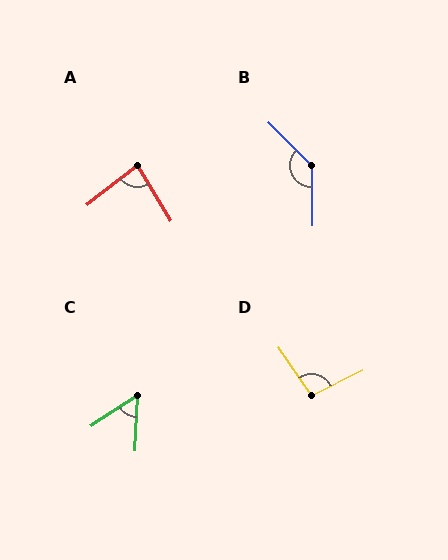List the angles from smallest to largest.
C (54°), A (83°), D (98°), B (135°).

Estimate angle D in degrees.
Approximately 98 degrees.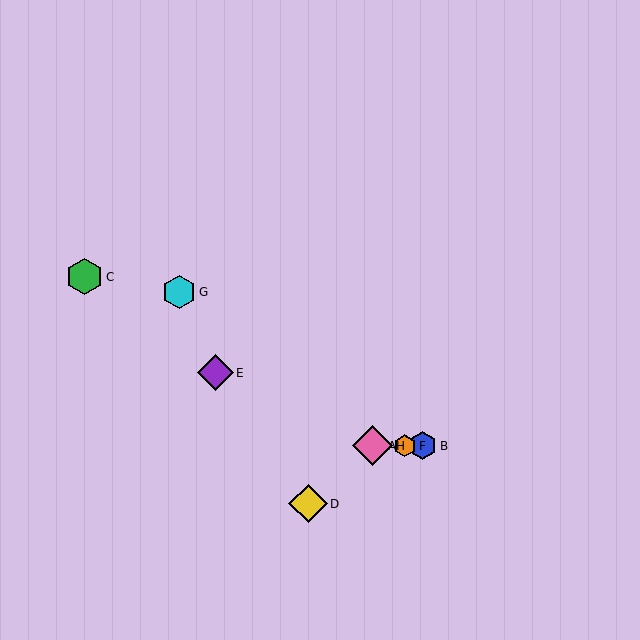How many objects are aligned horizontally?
4 objects (A, B, F, H) are aligned horizontally.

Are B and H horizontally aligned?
Yes, both are at y≈446.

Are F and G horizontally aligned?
No, F is at y≈446 and G is at y≈292.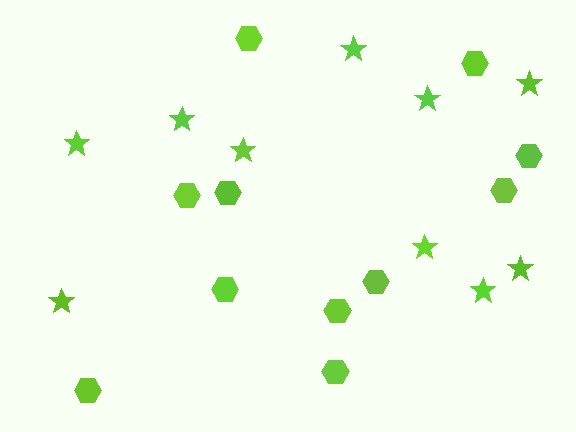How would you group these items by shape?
There are 2 groups: one group of hexagons (11) and one group of stars (10).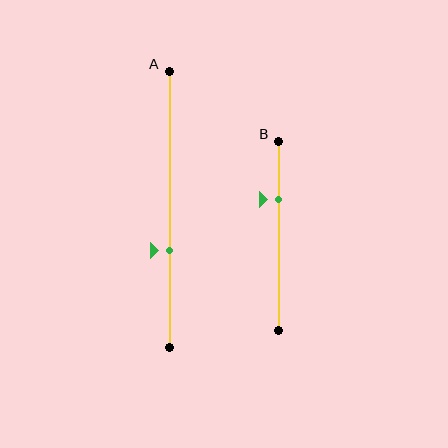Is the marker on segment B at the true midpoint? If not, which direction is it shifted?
No, the marker on segment B is shifted upward by about 19% of the segment length.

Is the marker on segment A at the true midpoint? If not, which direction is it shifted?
No, the marker on segment A is shifted downward by about 15% of the segment length.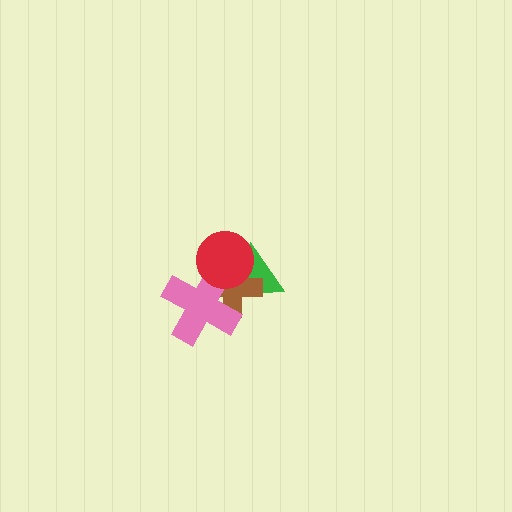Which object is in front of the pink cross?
The red circle is in front of the pink cross.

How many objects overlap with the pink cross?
3 objects overlap with the pink cross.